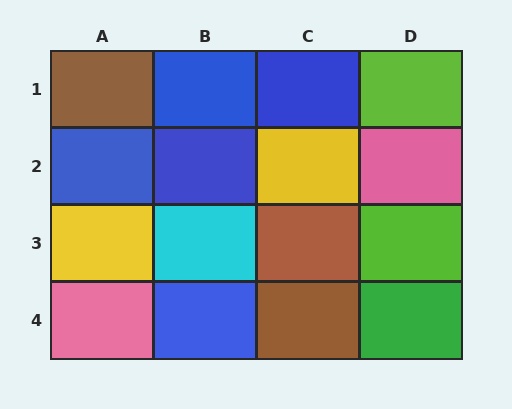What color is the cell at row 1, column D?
Lime.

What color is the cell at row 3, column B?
Cyan.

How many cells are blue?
5 cells are blue.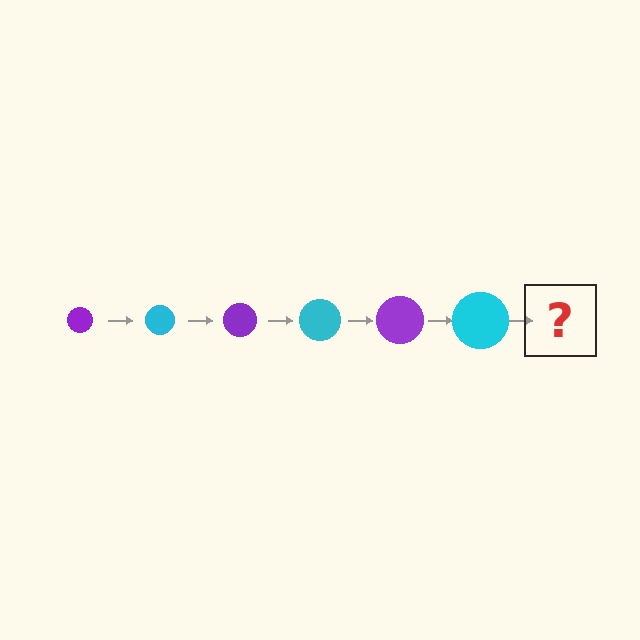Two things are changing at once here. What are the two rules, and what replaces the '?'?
The two rules are that the circle grows larger each step and the color cycles through purple and cyan. The '?' should be a purple circle, larger than the previous one.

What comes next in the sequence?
The next element should be a purple circle, larger than the previous one.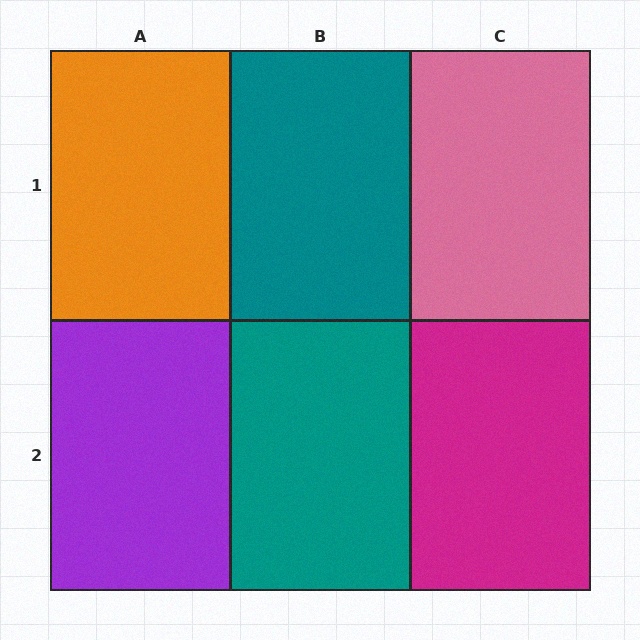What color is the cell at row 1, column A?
Orange.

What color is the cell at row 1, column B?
Teal.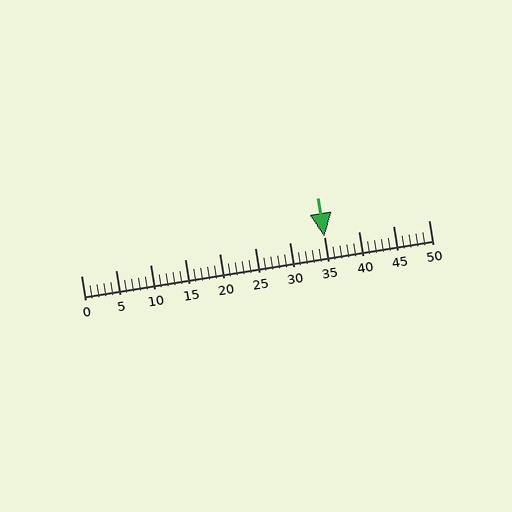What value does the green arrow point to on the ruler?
The green arrow points to approximately 35.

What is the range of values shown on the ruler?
The ruler shows values from 0 to 50.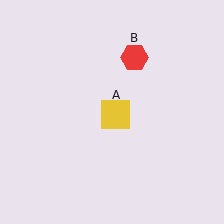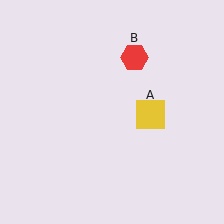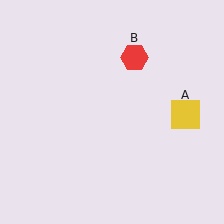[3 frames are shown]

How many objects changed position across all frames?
1 object changed position: yellow square (object A).